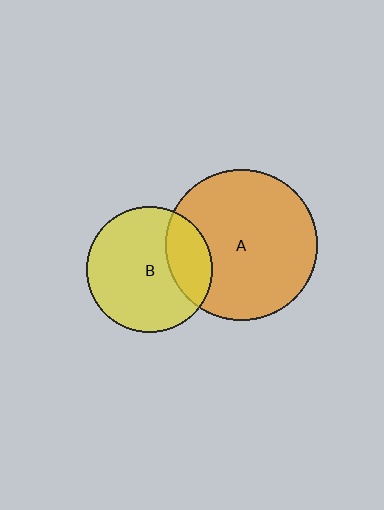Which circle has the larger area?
Circle A (orange).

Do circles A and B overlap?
Yes.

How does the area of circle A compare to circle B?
Approximately 1.5 times.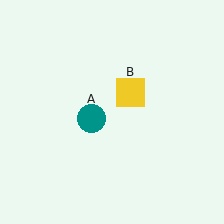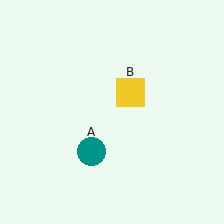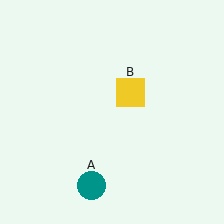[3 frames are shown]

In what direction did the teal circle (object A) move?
The teal circle (object A) moved down.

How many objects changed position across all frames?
1 object changed position: teal circle (object A).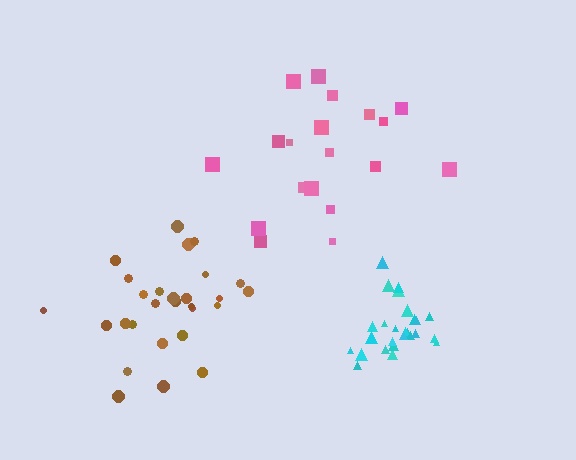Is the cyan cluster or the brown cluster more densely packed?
Cyan.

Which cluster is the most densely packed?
Cyan.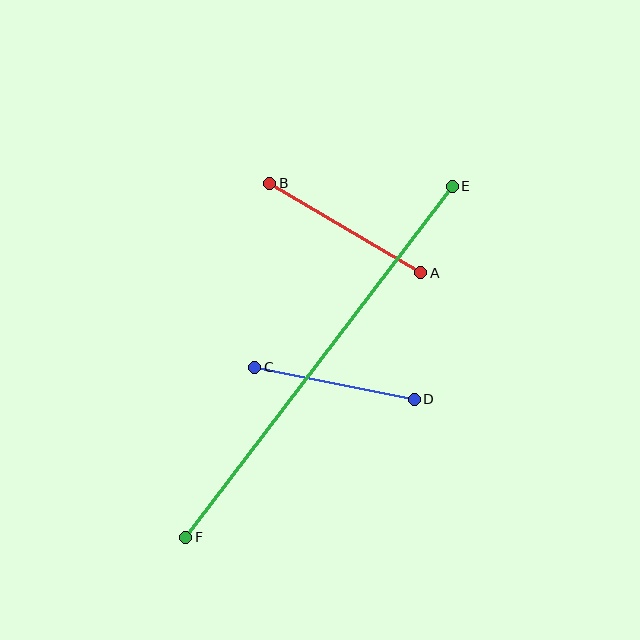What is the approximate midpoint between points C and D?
The midpoint is at approximately (335, 383) pixels.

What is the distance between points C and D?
The distance is approximately 163 pixels.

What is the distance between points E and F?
The distance is approximately 440 pixels.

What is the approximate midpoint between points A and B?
The midpoint is at approximately (345, 228) pixels.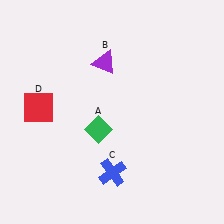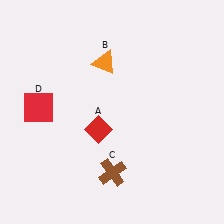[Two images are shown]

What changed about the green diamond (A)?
In Image 1, A is green. In Image 2, it changed to red.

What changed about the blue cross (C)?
In Image 1, C is blue. In Image 2, it changed to brown.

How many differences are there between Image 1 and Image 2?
There are 3 differences between the two images.